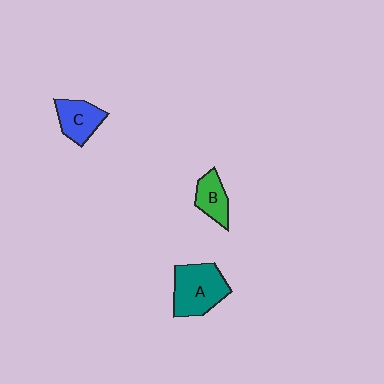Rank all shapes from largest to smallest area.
From largest to smallest: A (teal), C (blue), B (green).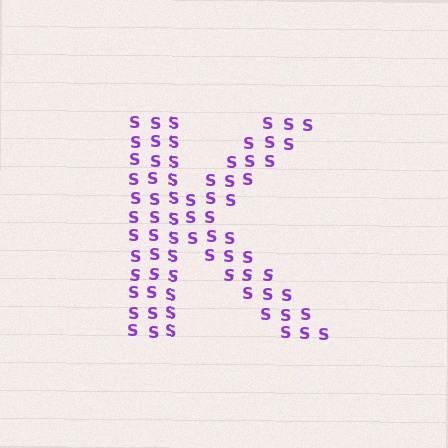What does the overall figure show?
The overall figure shows the letter K.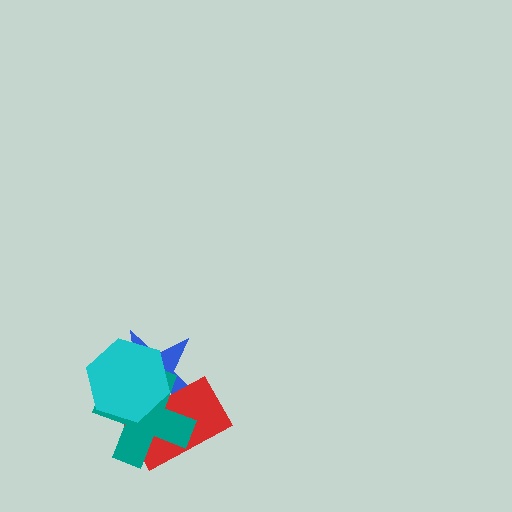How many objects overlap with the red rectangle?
3 objects overlap with the red rectangle.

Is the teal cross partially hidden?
Yes, it is partially covered by another shape.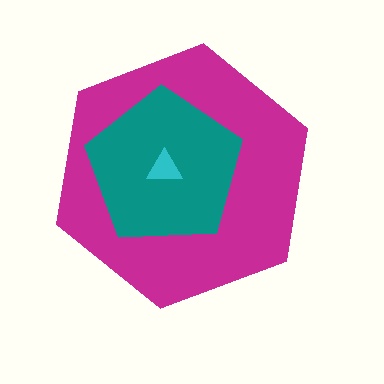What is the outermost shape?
The magenta hexagon.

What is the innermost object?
The cyan triangle.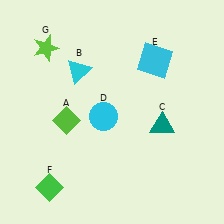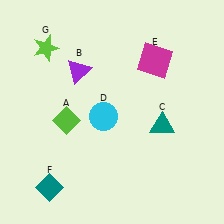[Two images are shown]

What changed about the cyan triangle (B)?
In Image 1, B is cyan. In Image 2, it changed to purple.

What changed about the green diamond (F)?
In Image 1, F is green. In Image 2, it changed to teal.